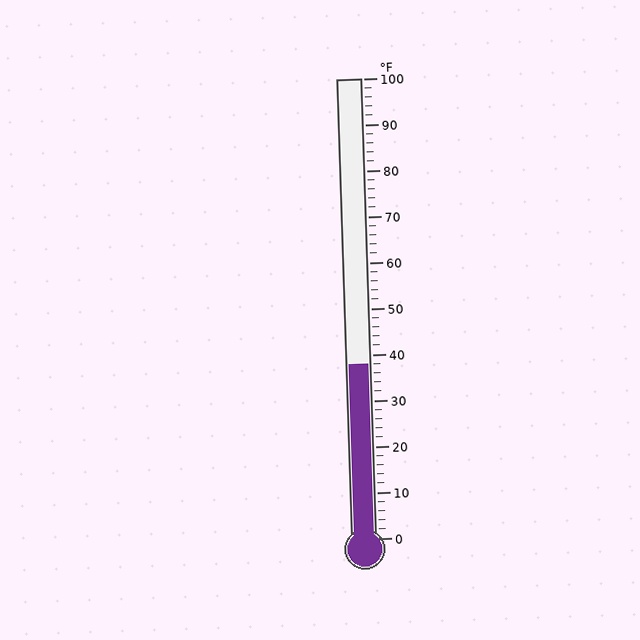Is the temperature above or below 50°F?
The temperature is below 50°F.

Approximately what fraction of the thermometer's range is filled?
The thermometer is filled to approximately 40% of its range.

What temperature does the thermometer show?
The thermometer shows approximately 38°F.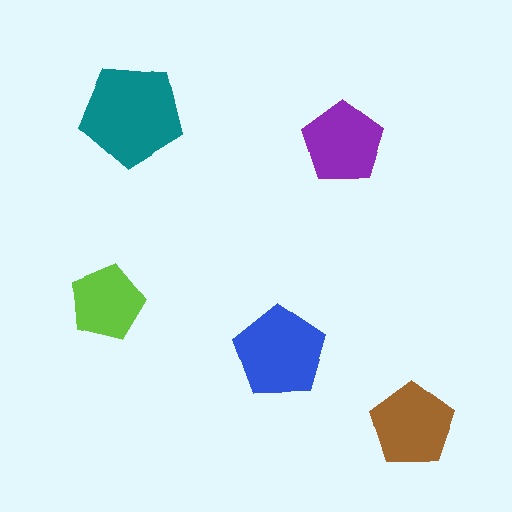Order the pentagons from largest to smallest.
the teal one, the blue one, the brown one, the purple one, the lime one.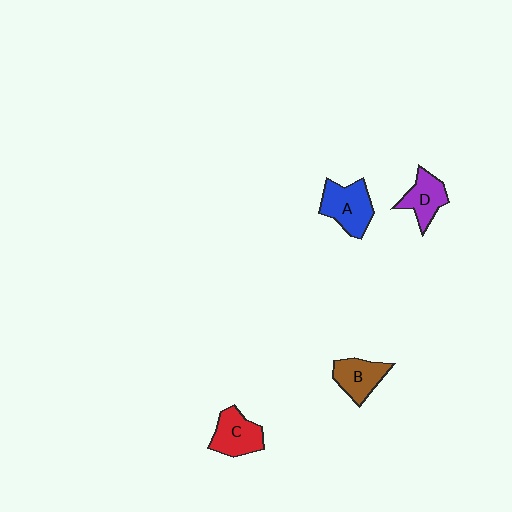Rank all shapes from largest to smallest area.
From largest to smallest: A (blue), C (red), B (brown), D (purple).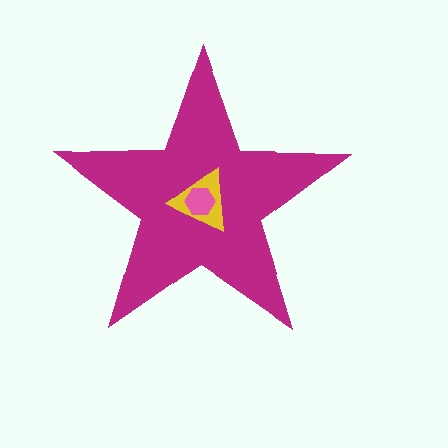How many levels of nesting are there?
3.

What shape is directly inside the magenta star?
The yellow triangle.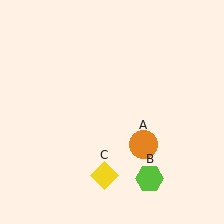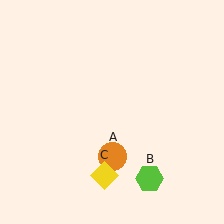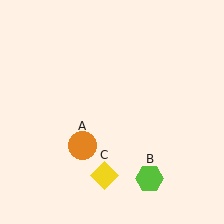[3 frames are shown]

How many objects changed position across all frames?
1 object changed position: orange circle (object A).